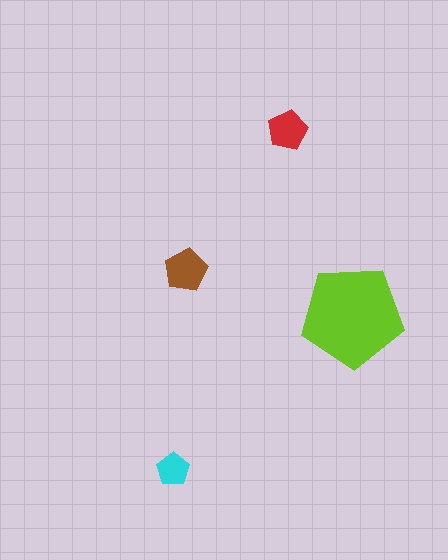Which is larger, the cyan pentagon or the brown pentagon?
The brown one.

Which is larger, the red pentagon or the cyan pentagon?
The red one.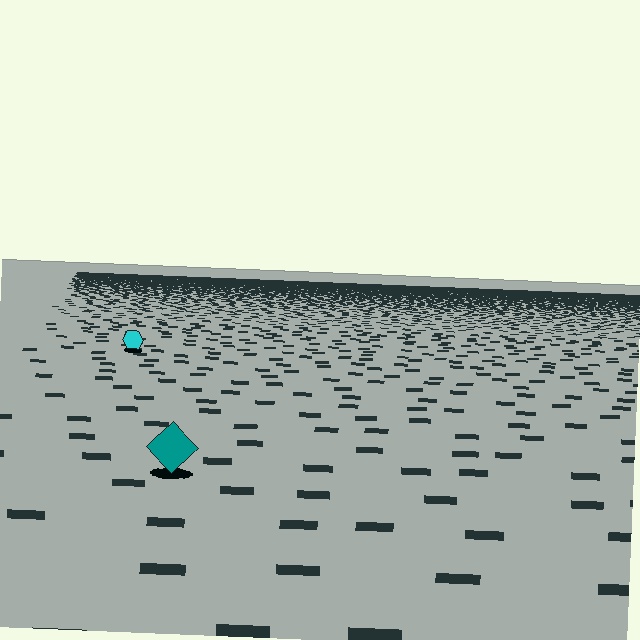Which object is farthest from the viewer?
The cyan hexagon is farthest from the viewer. It appears smaller and the ground texture around it is denser.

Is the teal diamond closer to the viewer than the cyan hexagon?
Yes. The teal diamond is closer — you can tell from the texture gradient: the ground texture is coarser near it.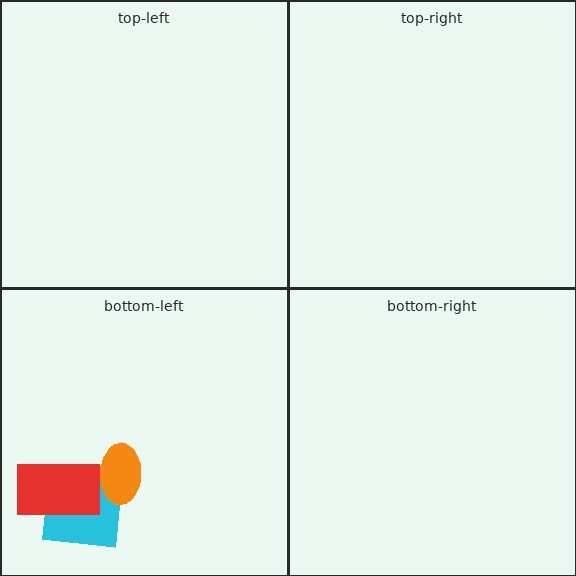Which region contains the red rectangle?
The bottom-left region.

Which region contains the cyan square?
The bottom-left region.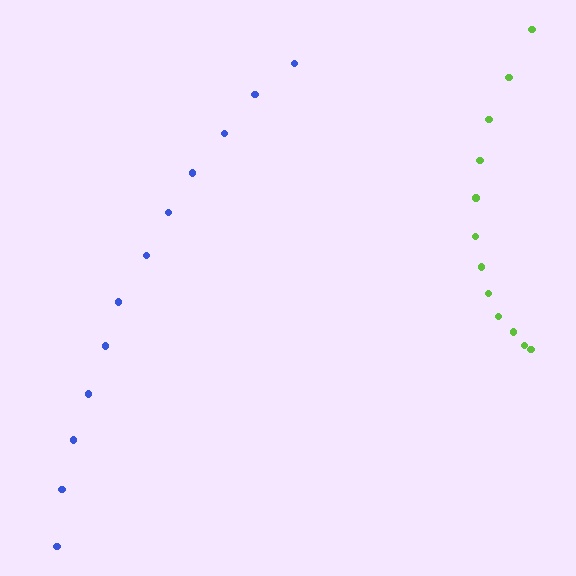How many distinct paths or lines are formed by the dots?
There are 2 distinct paths.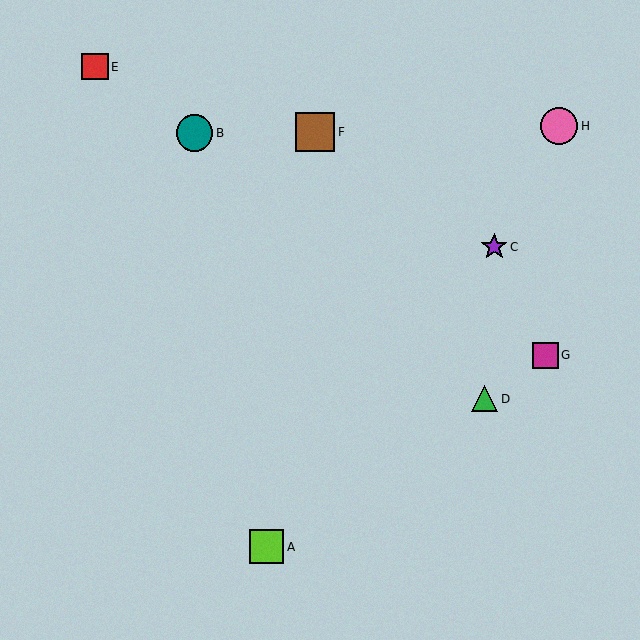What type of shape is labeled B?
Shape B is a teal circle.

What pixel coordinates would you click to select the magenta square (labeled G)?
Click at (545, 355) to select the magenta square G.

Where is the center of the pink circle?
The center of the pink circle is at (559, 126).